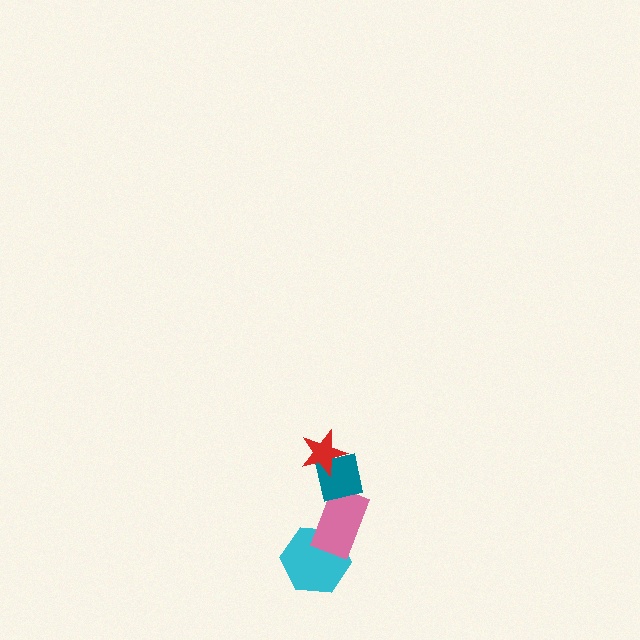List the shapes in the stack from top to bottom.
From top to bottom: the red star, the teal square, the pink rectangle, the cyan hexagon.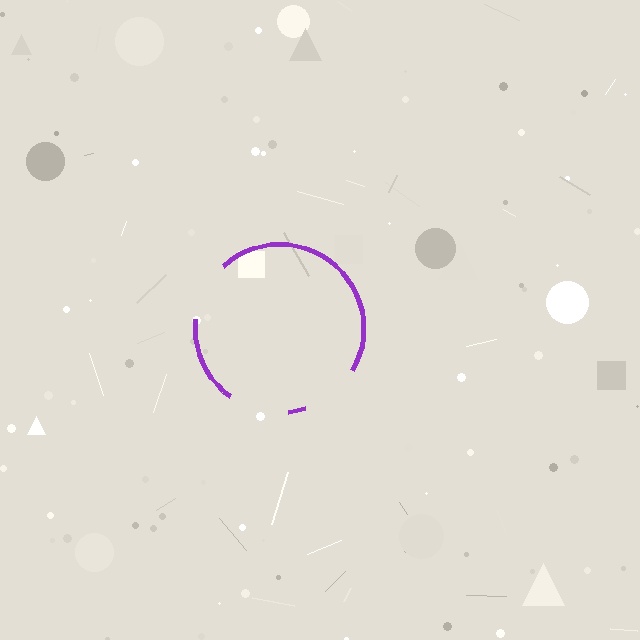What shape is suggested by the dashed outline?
The dashed outline suggests a circle.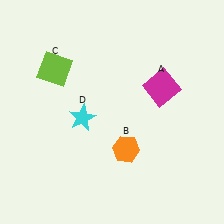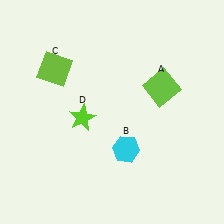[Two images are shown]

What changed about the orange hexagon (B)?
In Image 1, B is orange. In Image 2, it changed to cyan.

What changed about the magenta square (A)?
In Image 1, A is magenta. In Image 2, it changed to lime.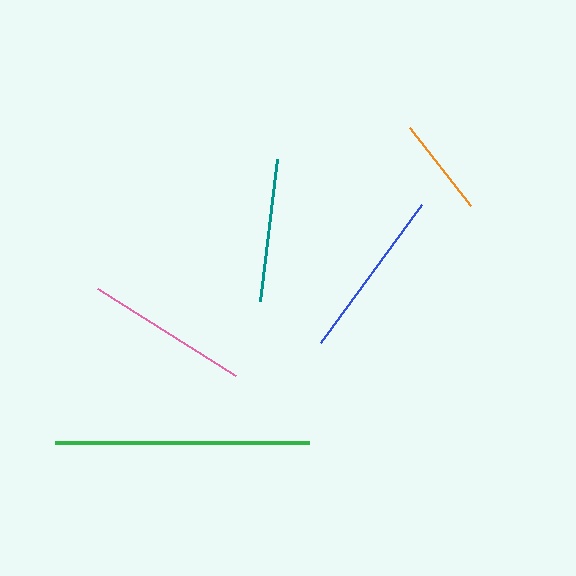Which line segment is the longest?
The green line is the longest at approximately 254 pixels.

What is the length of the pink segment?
The pink segment is approximately 163 pixels long.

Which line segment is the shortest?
The orange line is the shortest at approximately 99 pixels.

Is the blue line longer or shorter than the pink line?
The blue line is longer than the pink line.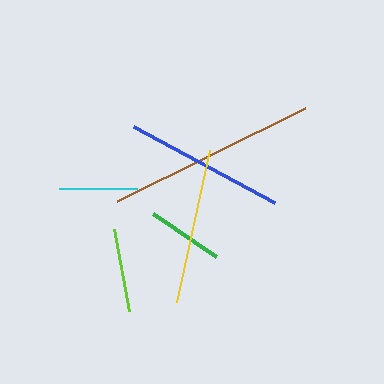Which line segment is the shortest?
The green line is the shortest at approximately 76 pixels.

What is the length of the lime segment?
The lime segment is approximately 83 pixels long.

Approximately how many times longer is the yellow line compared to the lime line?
The yellow line is approximately 1.9 times the length of the lime line.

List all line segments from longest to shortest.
From longest to shortest: brown, blue, yellow, lime, cyan, green.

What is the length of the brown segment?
The brown segment is approximately 210 pixels long.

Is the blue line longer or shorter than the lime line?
The blue line is longer than the lime line.